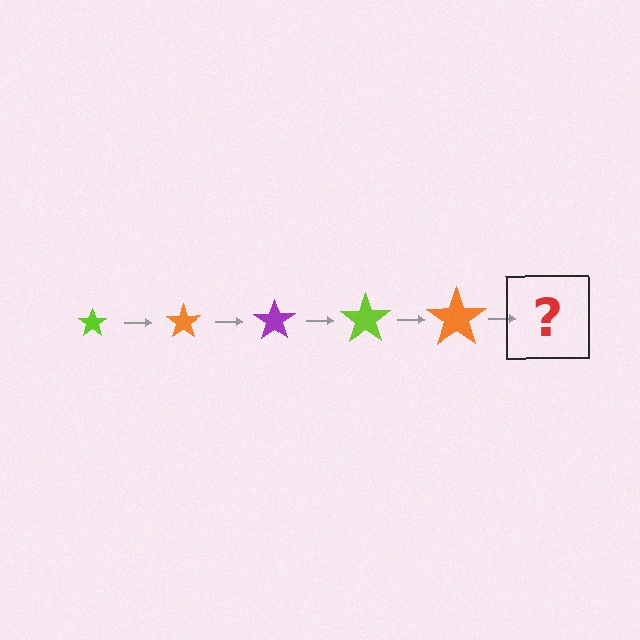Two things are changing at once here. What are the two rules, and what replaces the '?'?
The two rules are that the star grows larger each step and the color cycles through lime, orange, and purple. The '?' should be a purple star, larger than the previous one.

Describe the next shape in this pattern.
It should be a purple star, larger than the previous one.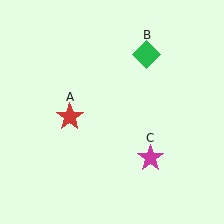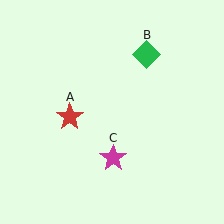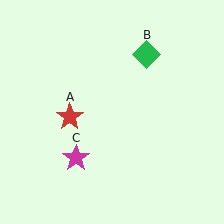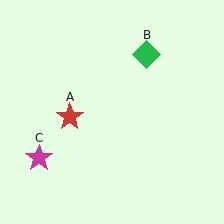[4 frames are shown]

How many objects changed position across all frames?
1 object changed position: magenta star (object C).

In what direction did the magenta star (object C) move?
The magenta star (object C) moved left.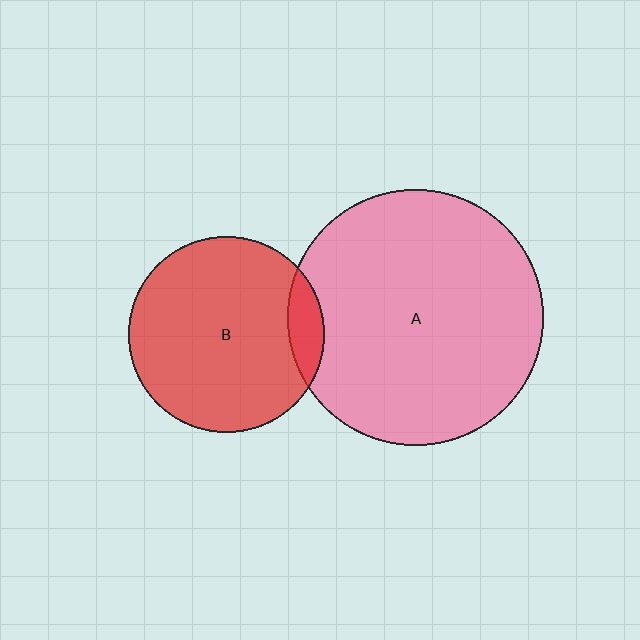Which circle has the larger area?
Circle A (pink).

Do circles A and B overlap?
Yes.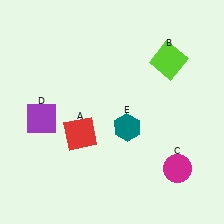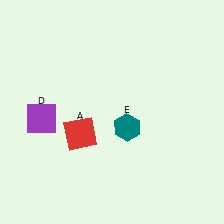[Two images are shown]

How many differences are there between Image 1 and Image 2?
There are 2 differences between the two images.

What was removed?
The lime square (B), the magenta circle (C) were removed in Image 2.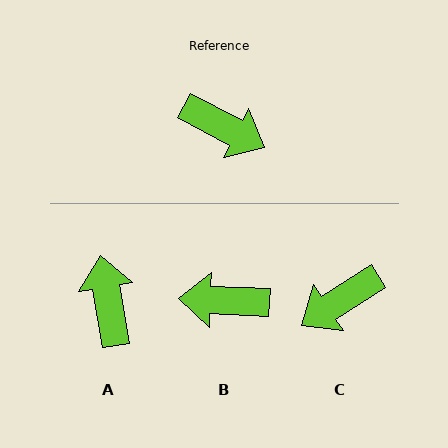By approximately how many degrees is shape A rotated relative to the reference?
Approximately 127 degrees counter-clockwise.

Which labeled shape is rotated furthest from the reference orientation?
B, about 155 degrees away.